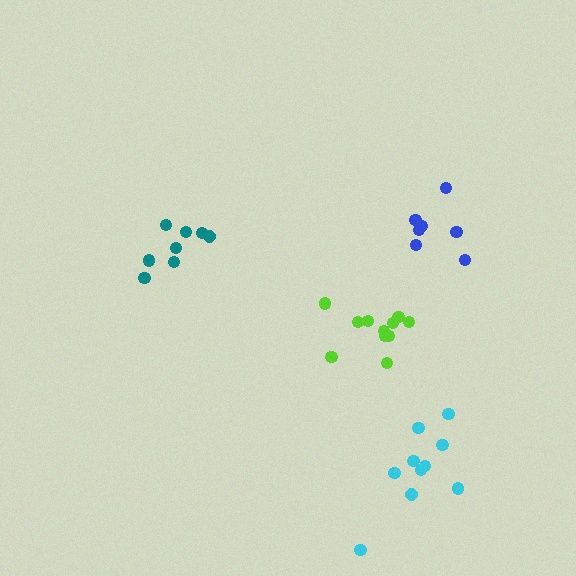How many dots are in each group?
Group 1: 7 dots, Group 2: 8 dots, Group 3: 11 dots, Group 4: 10 dots (36 total).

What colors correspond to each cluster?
The clusters are colored: blue, teal, lime, cyan.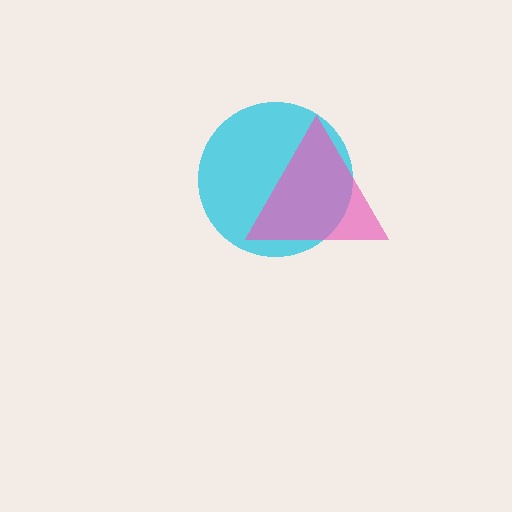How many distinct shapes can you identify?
There are 2 distinct shapes: a cyan circle, a pink triangle.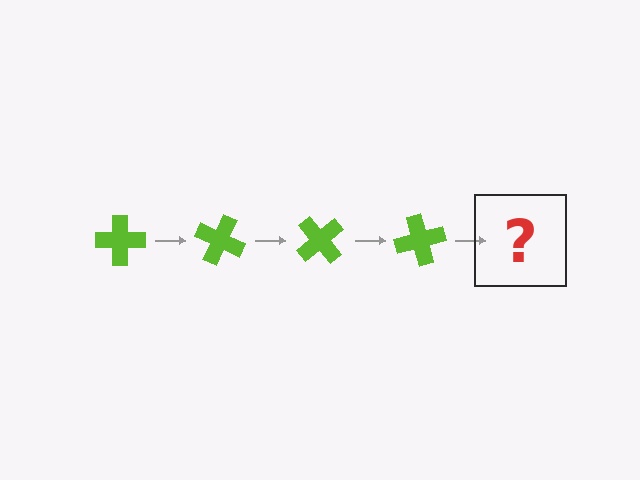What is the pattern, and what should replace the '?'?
The pattern is that the cross rotates 25 degrees each step. The '?' should be a lime cross rotated 100 degrees.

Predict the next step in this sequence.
The next step is a lime cross rotated 100 degrees.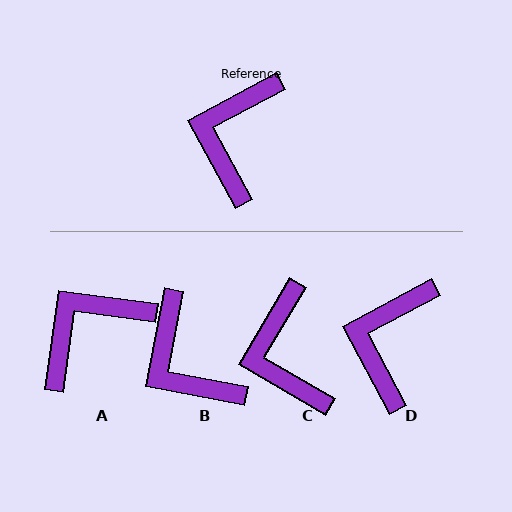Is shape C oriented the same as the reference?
No, it is off by about 31 degrees.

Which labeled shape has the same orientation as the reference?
D.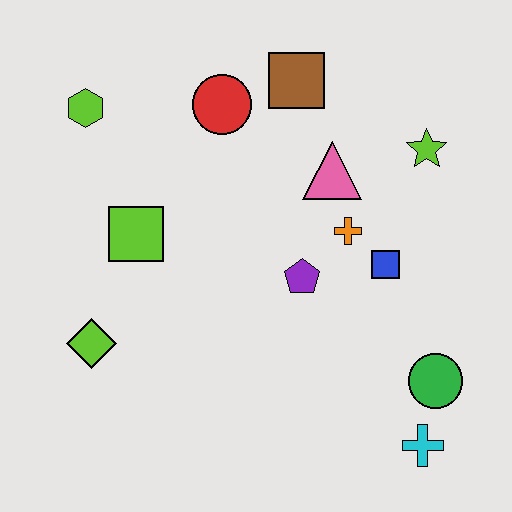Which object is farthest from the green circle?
The lime hexagon is farthest from the green circle.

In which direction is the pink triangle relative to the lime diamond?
The pink triangle is to the right of the lime diamond.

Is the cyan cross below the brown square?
Yes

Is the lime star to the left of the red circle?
No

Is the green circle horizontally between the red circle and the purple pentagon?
No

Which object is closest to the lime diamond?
The lime square is closest to the lime diamond.